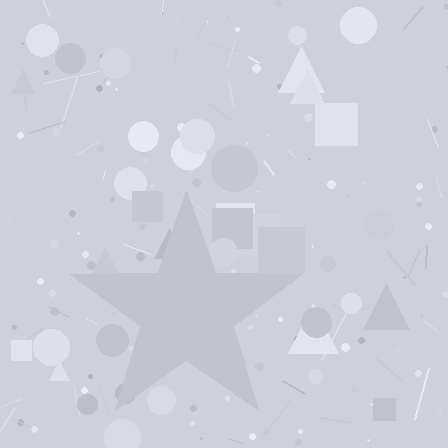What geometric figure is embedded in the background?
A star is embedded in the background.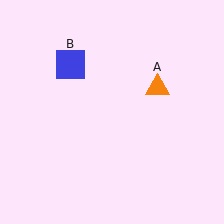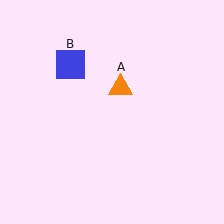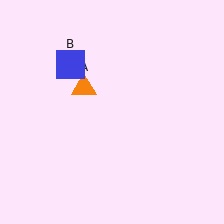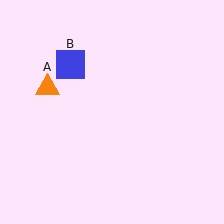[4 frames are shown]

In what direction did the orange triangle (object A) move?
The orange triangle (object A) moved left.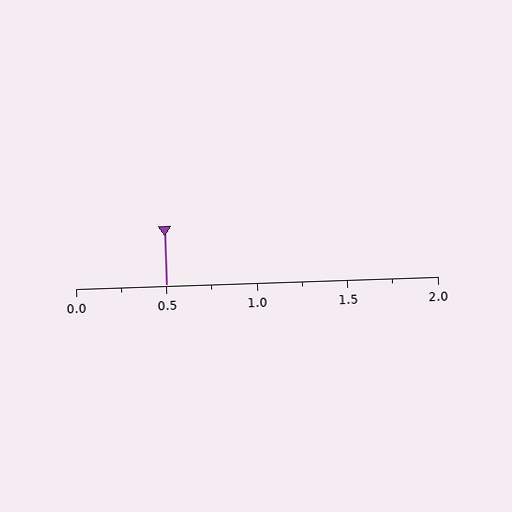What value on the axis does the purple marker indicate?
The marker indicates approximately 0.5.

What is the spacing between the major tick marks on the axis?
The major ticks are spaced 0.5 apart.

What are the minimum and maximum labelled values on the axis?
The axis runs from 0.0 to 2.0.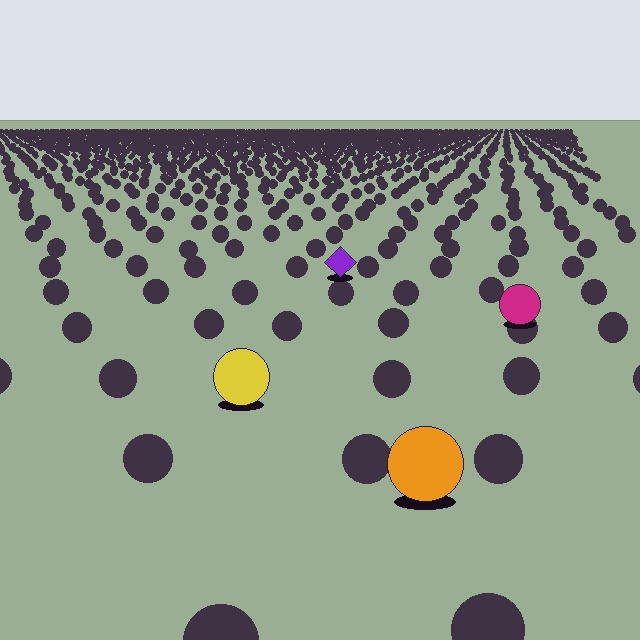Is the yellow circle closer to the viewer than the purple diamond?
Yes. The yellow circle is closer — you can tell from the texture gradient: the ground texture is coarser near it.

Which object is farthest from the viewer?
The purple diamond is farthest from the viewer. It appears smaller and the ground texture around it is denser.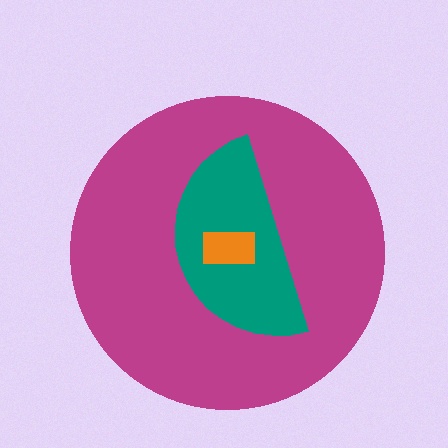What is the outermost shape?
The magenta circle.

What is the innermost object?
The orange rectangle.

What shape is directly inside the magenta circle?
The teal semicircle.